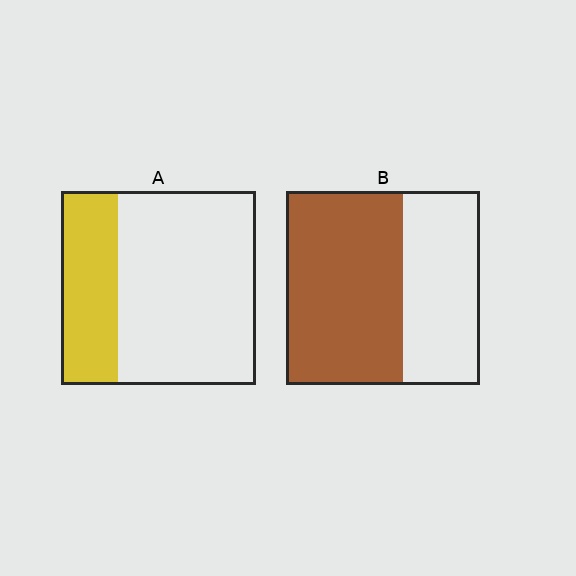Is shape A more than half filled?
No.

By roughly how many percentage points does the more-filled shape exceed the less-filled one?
By roughly 30 percentage points (B over A).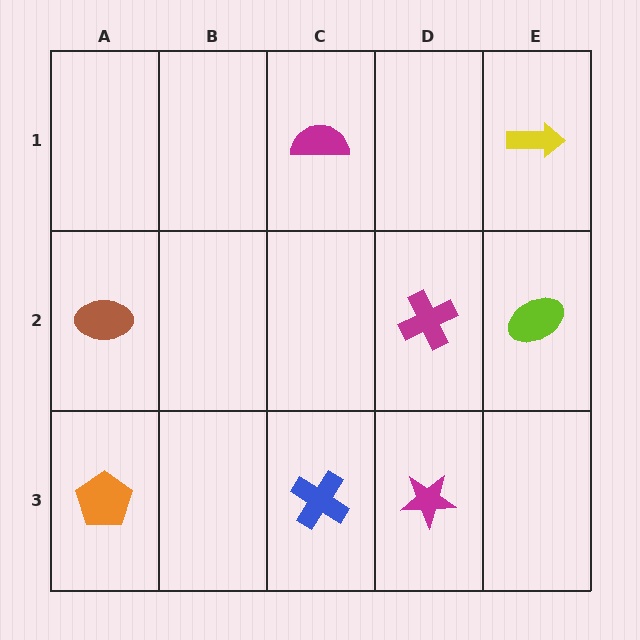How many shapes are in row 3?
3 shapes.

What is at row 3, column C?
A blue cross.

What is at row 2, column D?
A magenta cross.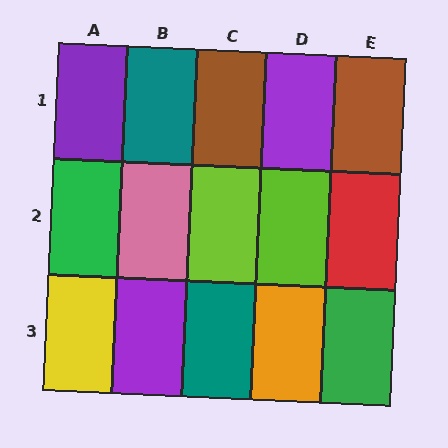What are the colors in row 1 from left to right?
Purple, teal, brown, purple, brown.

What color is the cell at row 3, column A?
Yellow.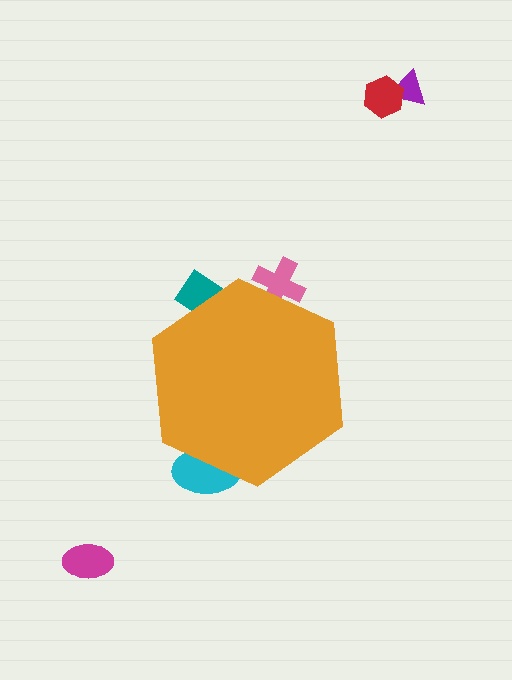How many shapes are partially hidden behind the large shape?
3 shapes are partially hidden.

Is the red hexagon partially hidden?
No, the red hexagon is fully visible.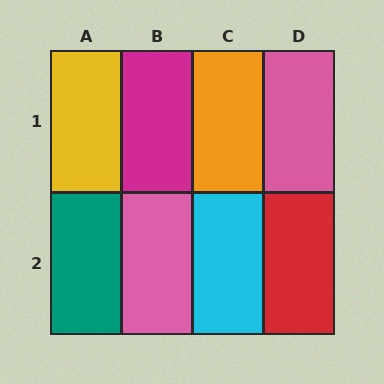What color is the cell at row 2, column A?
Teal.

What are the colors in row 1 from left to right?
Yellow, magenta, orange, pink.